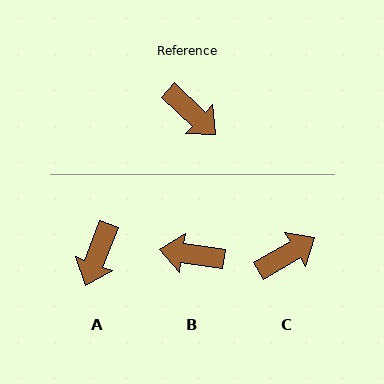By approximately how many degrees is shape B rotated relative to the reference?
Approximately 145 degrees clockwise.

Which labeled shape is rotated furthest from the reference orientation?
B, about 145 degrees away.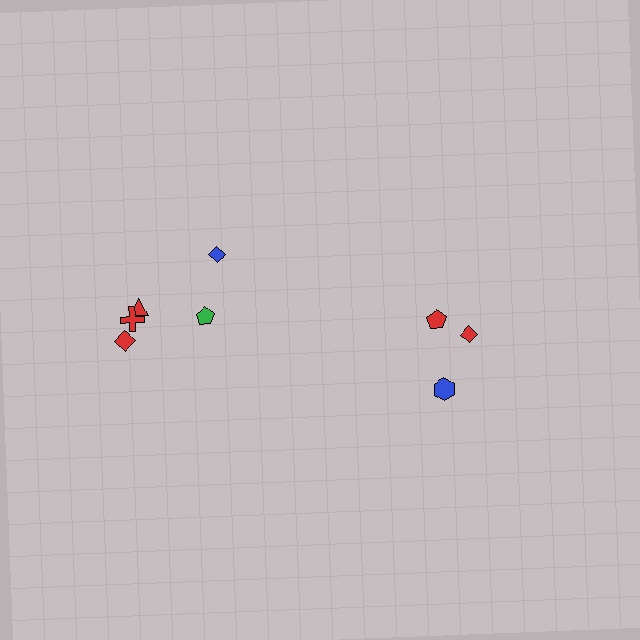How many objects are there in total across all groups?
There are 8 objects.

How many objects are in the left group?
There are 5 objects.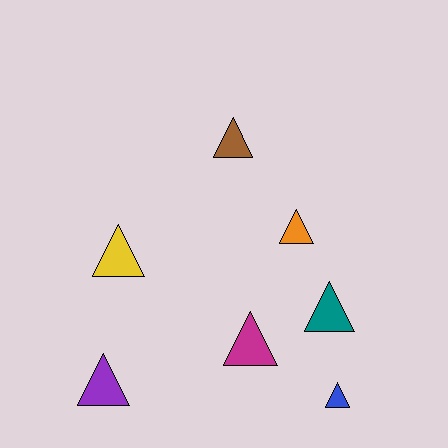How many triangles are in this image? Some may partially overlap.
There are 7 triangles.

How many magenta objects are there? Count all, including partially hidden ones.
There is 1 magenta object.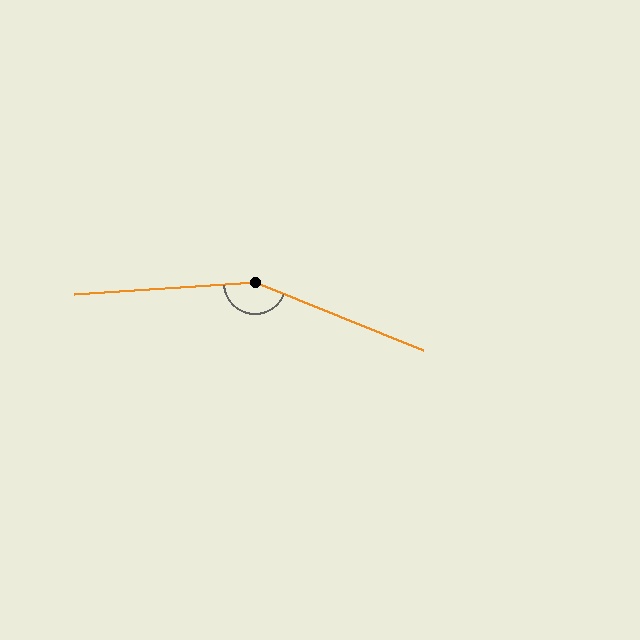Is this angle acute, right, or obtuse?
It is obtuse.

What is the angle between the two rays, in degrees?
Approximately 154 degrees.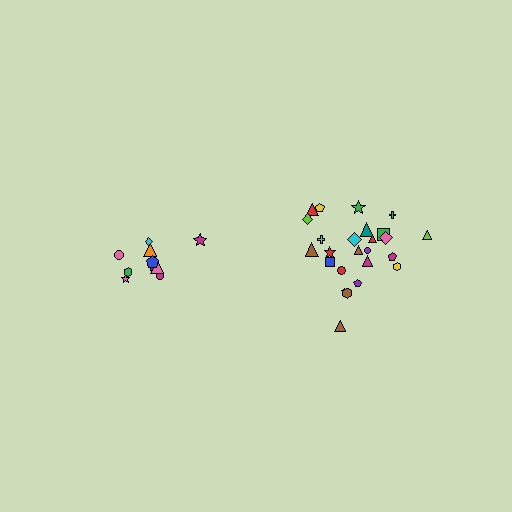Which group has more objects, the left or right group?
The right group.